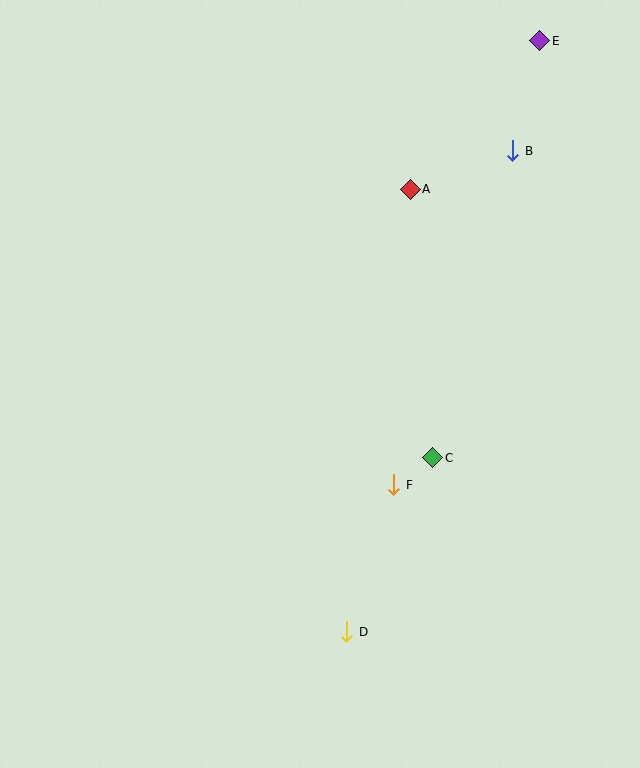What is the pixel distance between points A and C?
The distance between A and C is 270 pixels.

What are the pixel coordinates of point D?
Point D is at (347, 632).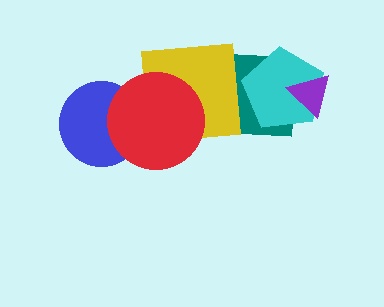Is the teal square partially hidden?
Yes, it is partially covered by another shape.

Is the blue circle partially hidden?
Yes, it is partially covered by another shape.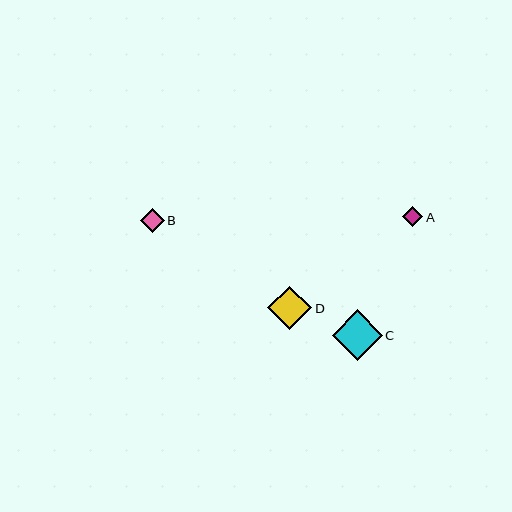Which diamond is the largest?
Diamond C is the largest with a size of approximately 50 pixels.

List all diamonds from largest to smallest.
From largest to smallest: C, D, B, A.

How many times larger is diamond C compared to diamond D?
Diamond C is approximately 1.1 times the size of diamond D.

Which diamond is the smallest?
Diamond A is the smallest with a size of approximately 20 pixels.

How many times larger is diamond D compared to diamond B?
Diamond D is approximately 1.8 times the size of diamond B.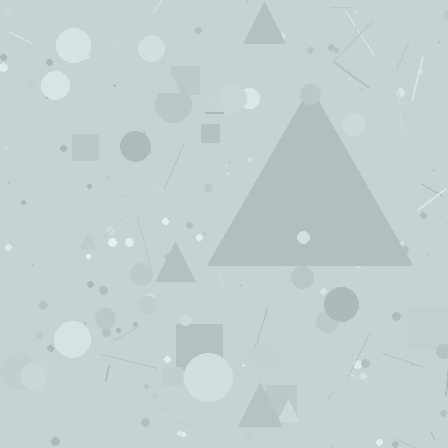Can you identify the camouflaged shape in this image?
The camouflaged shape is a triangle.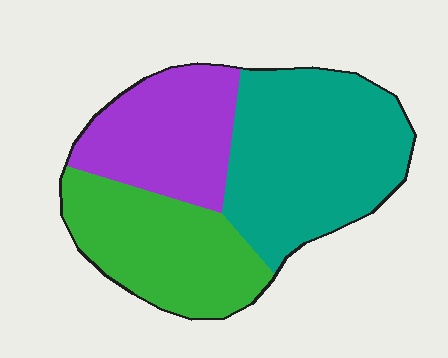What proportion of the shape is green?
Green takes up between a quarter and a half of the shape.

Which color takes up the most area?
Teal, at roughly 45%.